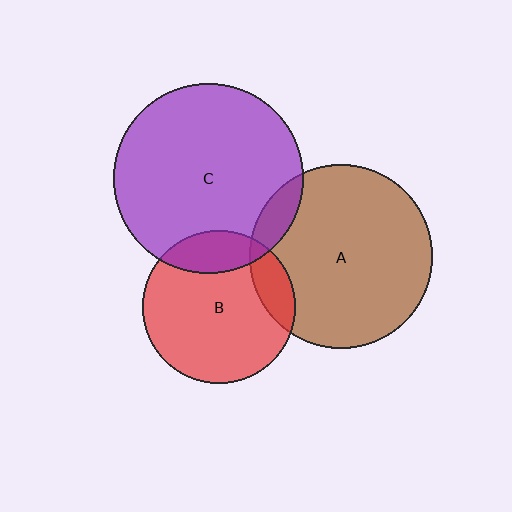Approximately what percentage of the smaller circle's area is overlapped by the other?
Approximately 15%.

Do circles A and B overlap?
Yes.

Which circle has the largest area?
Circle C (purple).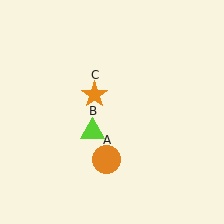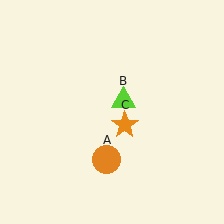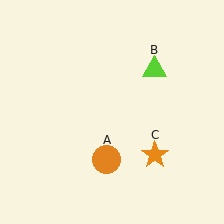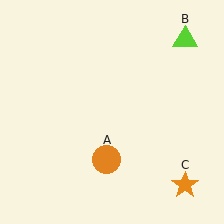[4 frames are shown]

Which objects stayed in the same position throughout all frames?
Orange circle (object A) remained stationary.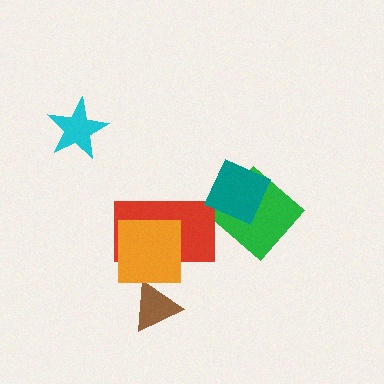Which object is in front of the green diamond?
The teal diamond is in front of the green diamond.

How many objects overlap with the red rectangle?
1 object overlaps with the red rectangle.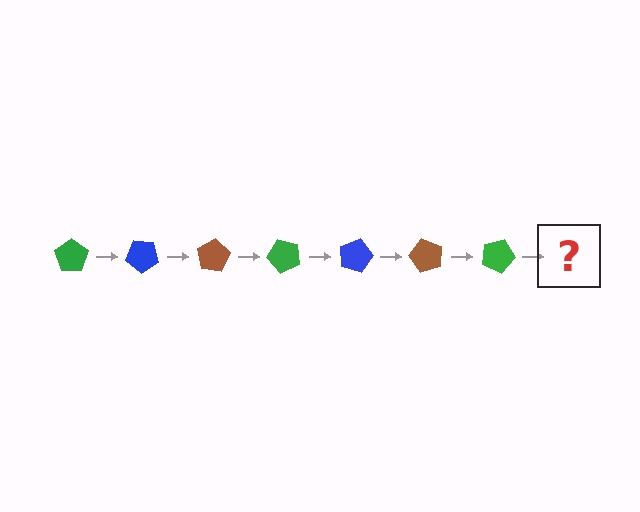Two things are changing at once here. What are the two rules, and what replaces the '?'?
The two rules are that it rotates 40 degrees each step and the color cycles through green, blue, and brown. The '?' should be a blue pentagon, rotated 280 degrees from the start.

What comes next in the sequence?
The next element should be a blue pentagon, rotated 280 degrees from the start.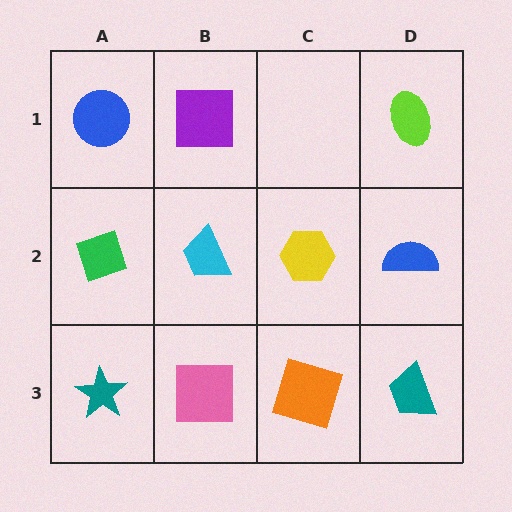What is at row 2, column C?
A yellow hexagon.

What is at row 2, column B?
A cyan trapezoid.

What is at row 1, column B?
A purple square.